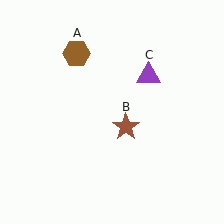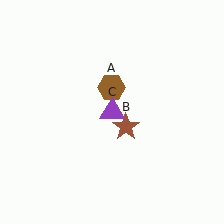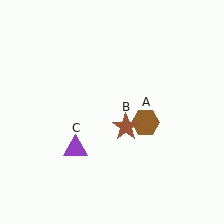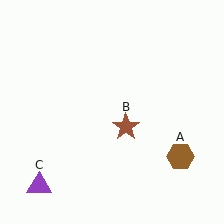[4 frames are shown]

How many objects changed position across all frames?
2 objects changed position: brown hexagon (object A), purple triangle (object C).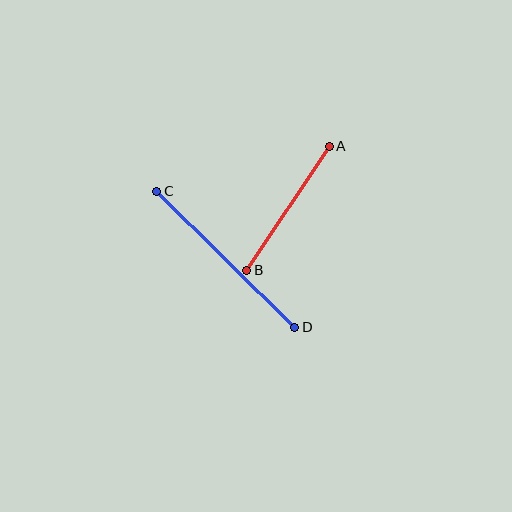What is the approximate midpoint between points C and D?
The midpoint is at approximately (226, 259) pixels.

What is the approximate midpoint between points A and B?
The midpoint is at approximately (288, 208) pixels.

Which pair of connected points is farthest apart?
Points C and D are farthest apart.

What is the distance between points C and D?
The distance is approximately 194 pixels.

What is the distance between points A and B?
The distance is approximately 149 pixels.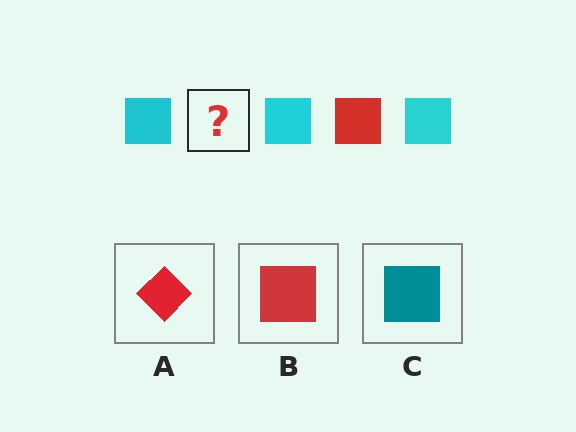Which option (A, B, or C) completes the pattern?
B.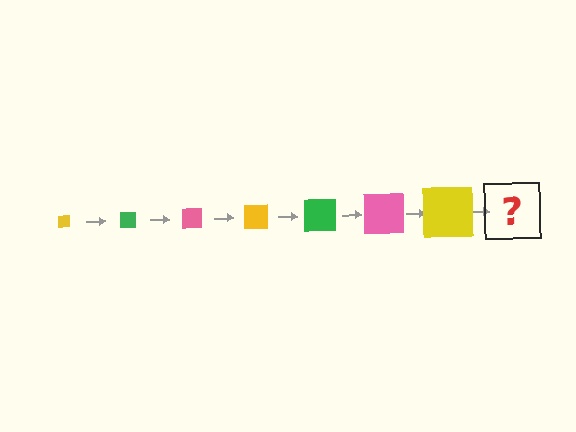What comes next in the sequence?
The next element should be a green square, larger than the previous one.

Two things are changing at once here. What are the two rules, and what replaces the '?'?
The two rules are that the square grows larger each step and the color cycles through yellow, green, and pink. The '?' should be a green square, larger than the previous one.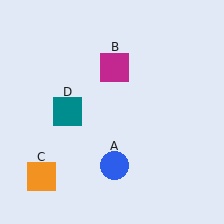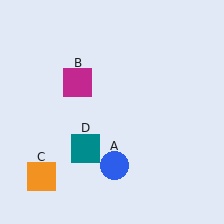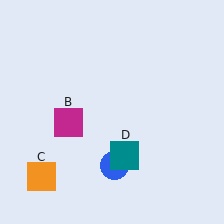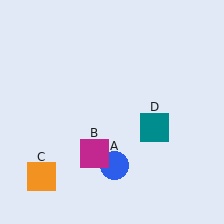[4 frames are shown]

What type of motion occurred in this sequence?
The magenta square (object B), teal square (object D) rotated counterclockwise around the center of the scene.